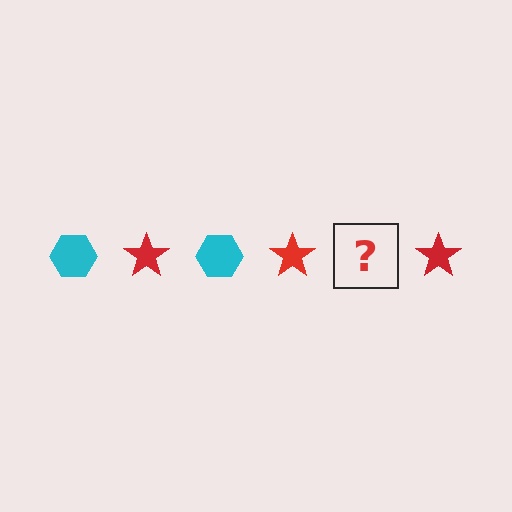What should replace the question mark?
The question mark should be replaced with a cyan hexagon.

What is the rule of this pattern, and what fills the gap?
The rule is that the pattern alternates between cyan hexagon and red star. The gap should be filled with a cyan hexagon.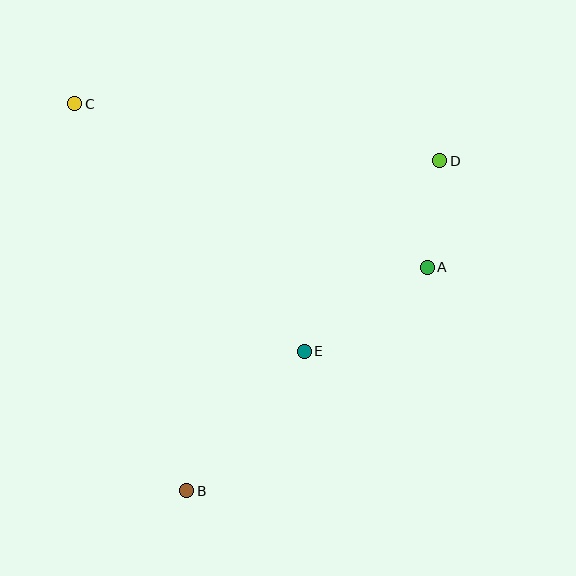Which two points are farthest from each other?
Points B and D are farthest from each other.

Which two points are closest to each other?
Points A and D are closest to each other.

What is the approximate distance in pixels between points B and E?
The distance between B and E is approximately 182 pixels.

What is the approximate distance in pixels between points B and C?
The distance between B and C is approximately 403 pixels.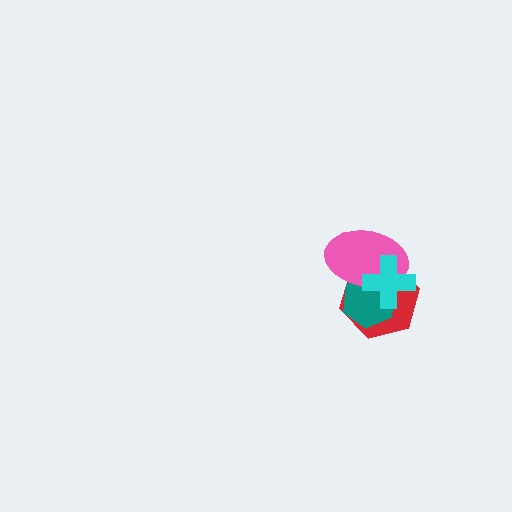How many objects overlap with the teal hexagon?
3 objects overlap with the teal hexagon.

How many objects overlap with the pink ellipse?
3 objects overlap with the pink ellipse.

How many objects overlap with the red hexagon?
3 objects overlap with the red hexagon.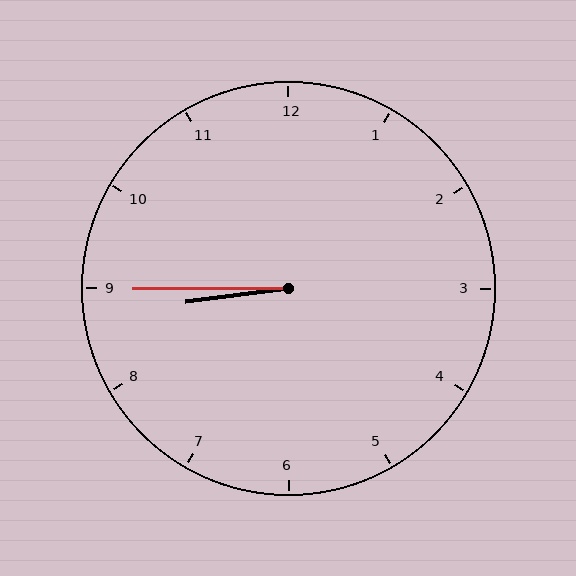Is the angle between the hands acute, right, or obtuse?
It is acute.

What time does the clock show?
8:45.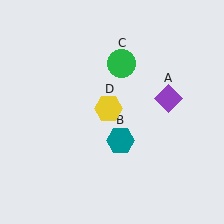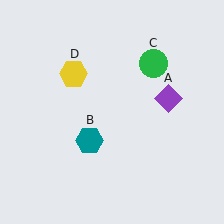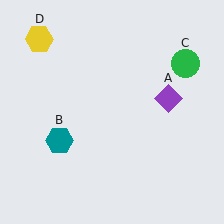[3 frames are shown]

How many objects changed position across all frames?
3 objects changed position: teal hexagon (object B), green circle (object C), yellow hexagon (object D).